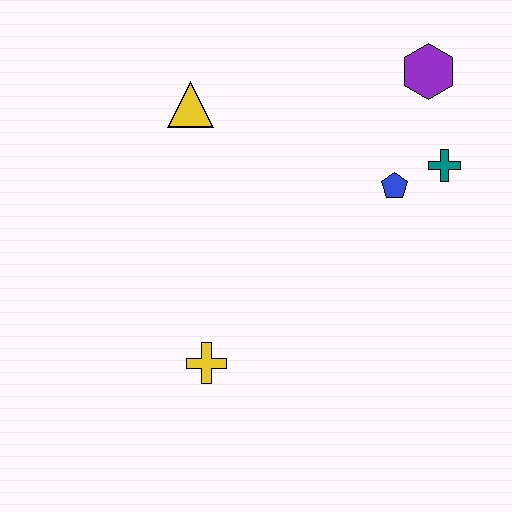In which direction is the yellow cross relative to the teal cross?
The yellow cross is to the left of the teal cross.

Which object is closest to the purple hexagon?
The teal cross is closest to the purple hexagon.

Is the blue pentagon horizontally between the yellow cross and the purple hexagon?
Yes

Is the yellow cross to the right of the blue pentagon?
No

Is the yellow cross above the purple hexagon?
No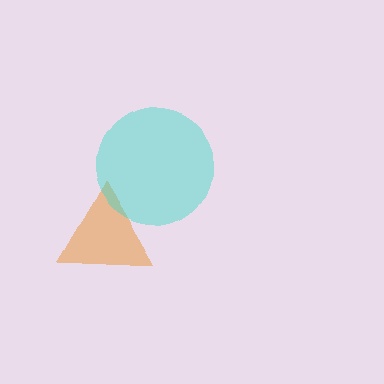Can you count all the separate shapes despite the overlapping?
Yes, there are 2 separate shapes.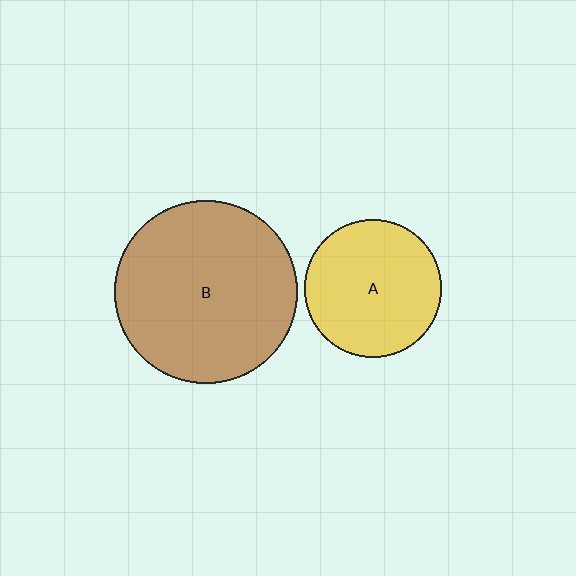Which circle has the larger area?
Circle B (brown).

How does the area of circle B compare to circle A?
Approximately 1.8 times.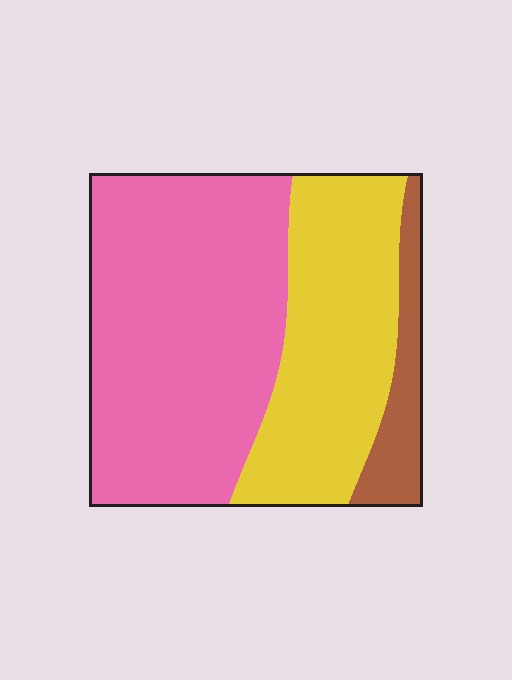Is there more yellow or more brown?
Yellow.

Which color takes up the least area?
Brown, at roughly 10%.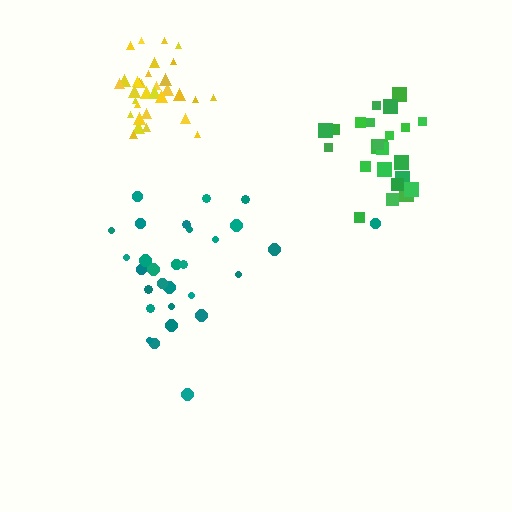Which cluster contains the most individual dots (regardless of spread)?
Yellow (33).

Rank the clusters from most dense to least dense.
yellow, green, teal.